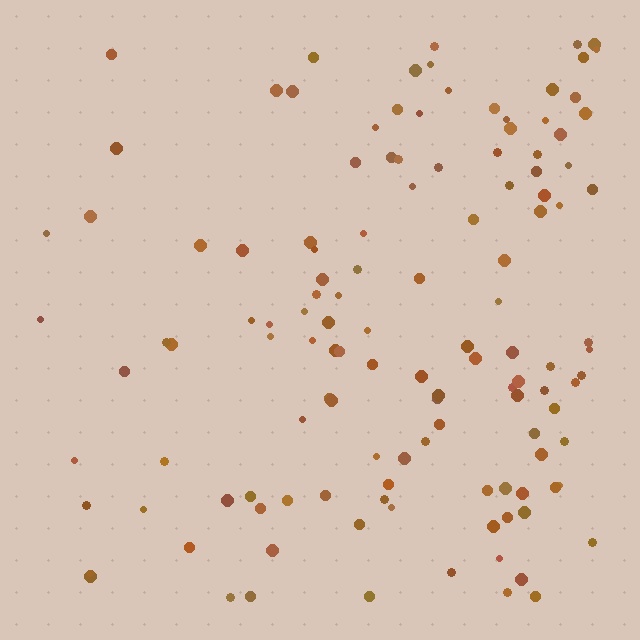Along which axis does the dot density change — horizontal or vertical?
Horizontal.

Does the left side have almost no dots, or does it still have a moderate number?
Still a moderate number, just noticeably fewer than the right.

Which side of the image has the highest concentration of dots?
The right.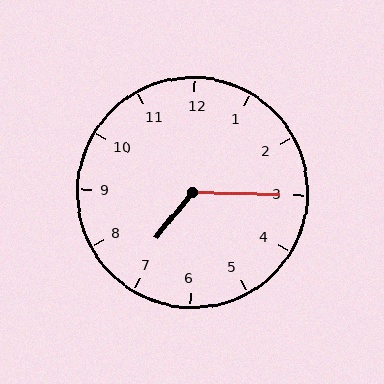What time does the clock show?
7:15.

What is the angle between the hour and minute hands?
Approximately 128 degrees.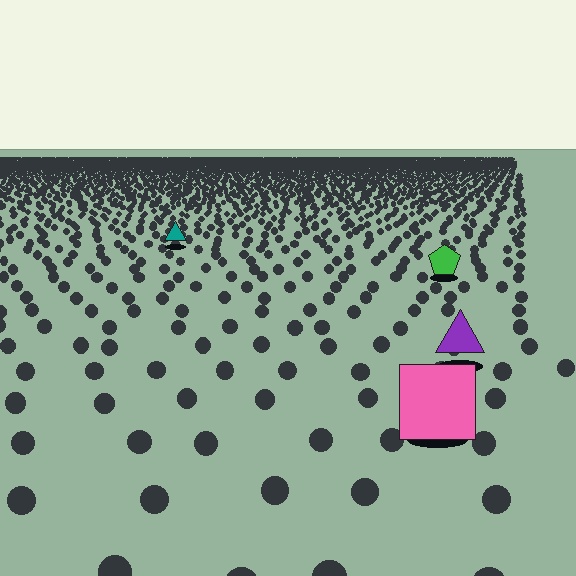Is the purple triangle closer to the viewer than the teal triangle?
Yes. The purple triangle is closer — you can tell from the texture gradient: the ground texture is coarser near it.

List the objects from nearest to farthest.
From nearest to farthest: the pink square, the purple triangle, the green pentagon, the teal triangle.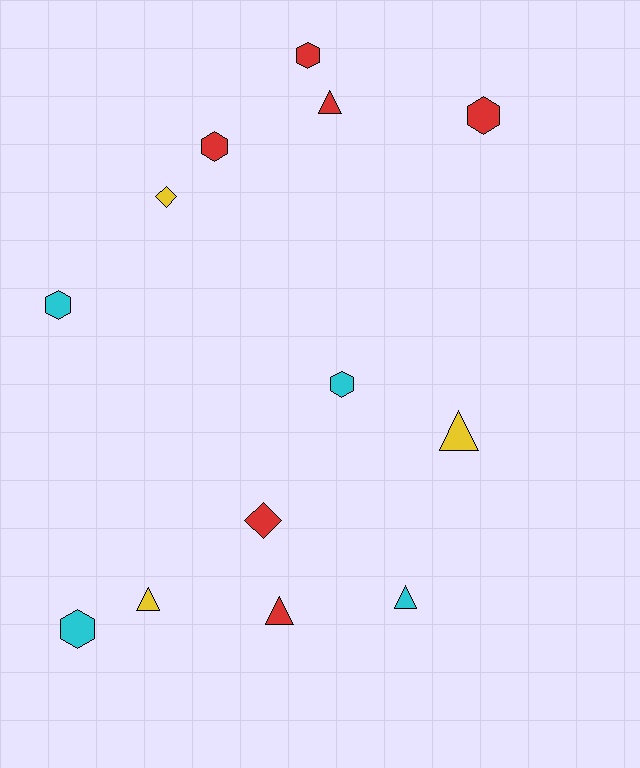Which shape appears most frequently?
Hexagon, with 6 objects.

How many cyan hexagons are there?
There are 3 cyan hexagons.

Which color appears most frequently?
Red, with 6 objects.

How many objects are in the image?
There are 13 objects.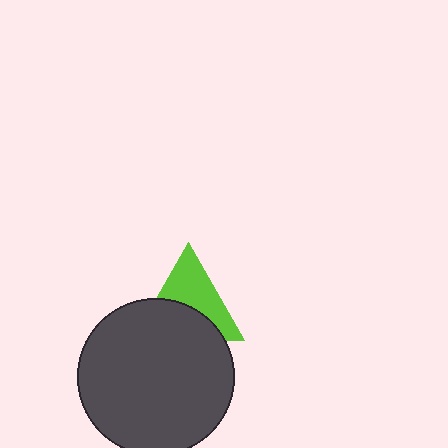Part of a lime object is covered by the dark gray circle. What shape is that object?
It is a triangle.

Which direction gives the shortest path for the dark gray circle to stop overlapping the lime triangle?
Moving down gives the shortest separation.